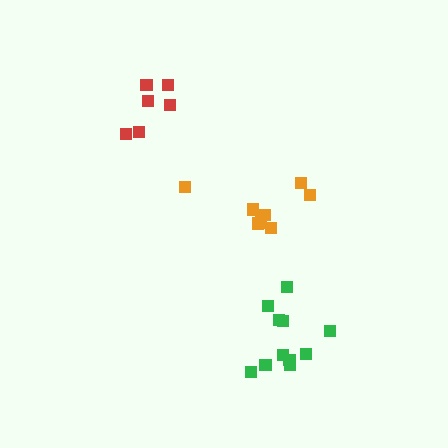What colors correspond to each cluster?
The clusters are colored: green, orange, red.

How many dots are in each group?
Group 1: 11 dots, Group 2: 8 dots, Group 3: 6 dots (25 total).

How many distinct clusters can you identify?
There are 3 distinct clusters.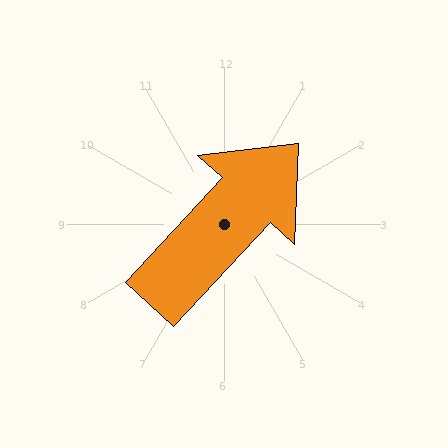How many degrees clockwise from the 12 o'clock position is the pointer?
Approximately 43 degrees.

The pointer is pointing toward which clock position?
Roughly 1 o'clock.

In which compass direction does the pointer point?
Northeast.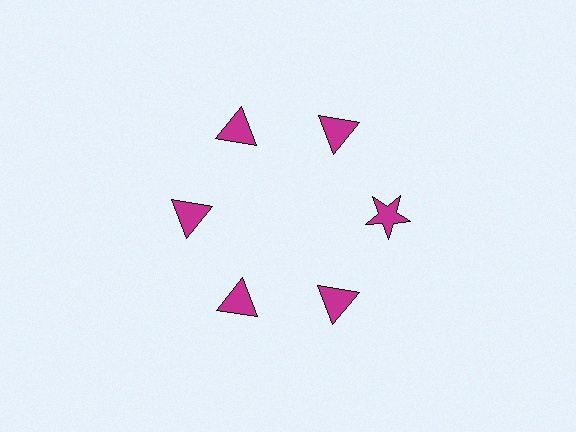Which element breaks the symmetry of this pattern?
The magenta star at roughly the 3 o'clock position breaks the symmetry. All other shapes are magenta triangles.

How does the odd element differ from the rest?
It has a different shape: star instead of triangle.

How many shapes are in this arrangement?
There are 6 shapes arranged in a ring pattern.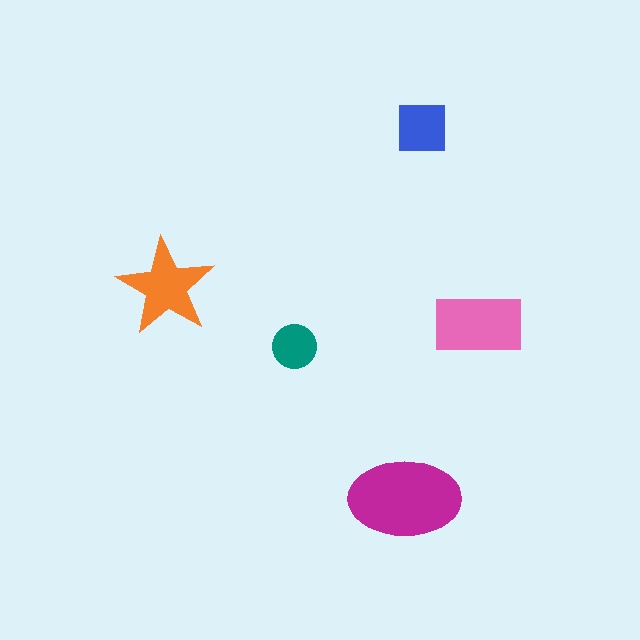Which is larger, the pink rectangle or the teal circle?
The pink rectangle.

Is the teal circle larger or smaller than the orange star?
Smaller.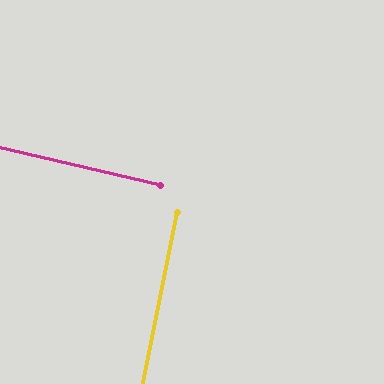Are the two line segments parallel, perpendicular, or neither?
Perpendicular — they meet at approximately 88°.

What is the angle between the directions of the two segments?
Approximately 88 degrees.